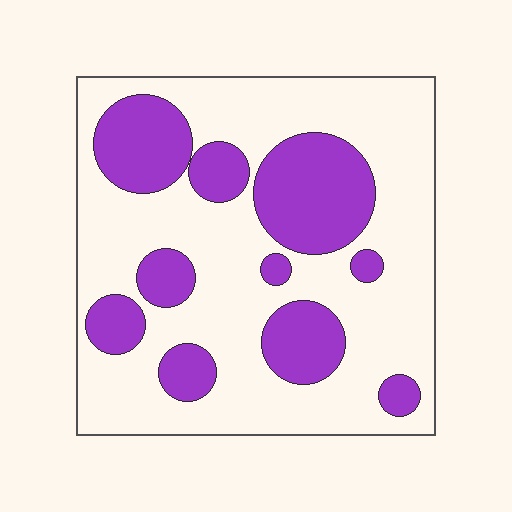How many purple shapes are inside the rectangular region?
10.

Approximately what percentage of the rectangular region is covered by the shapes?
Approximately 30%.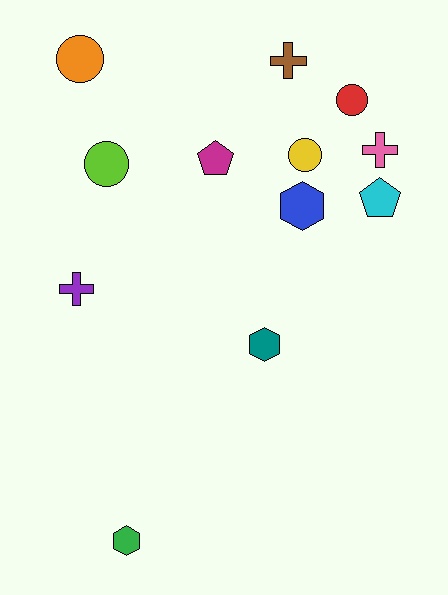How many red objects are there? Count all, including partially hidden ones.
There is 1 red object.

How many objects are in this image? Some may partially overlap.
There are 12 objects.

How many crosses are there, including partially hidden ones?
There are 3 crosses.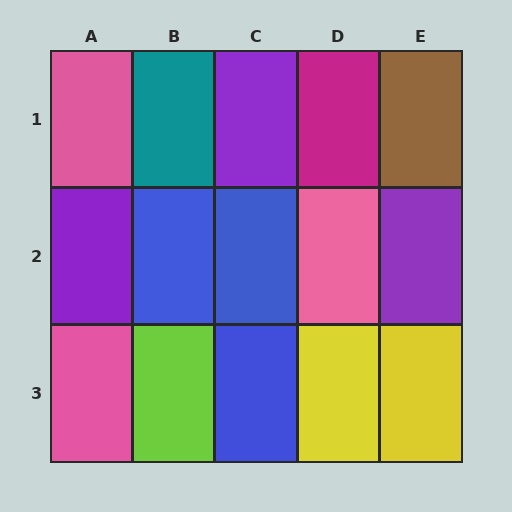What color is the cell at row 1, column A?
Pink.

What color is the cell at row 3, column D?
Yellow.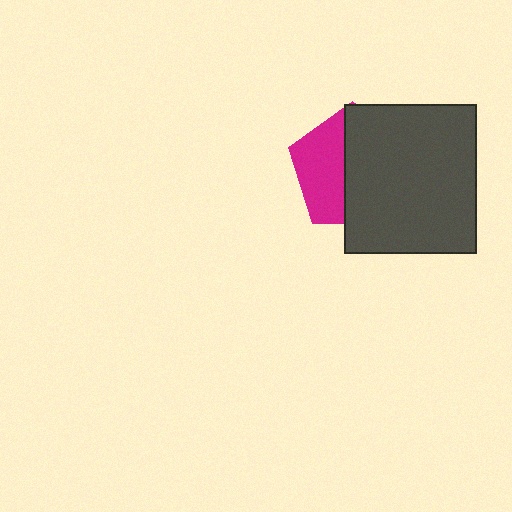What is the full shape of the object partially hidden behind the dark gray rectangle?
The partially hidden object is a magenta pentagon.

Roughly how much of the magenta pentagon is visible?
A small part of it is visible (roughly 40%).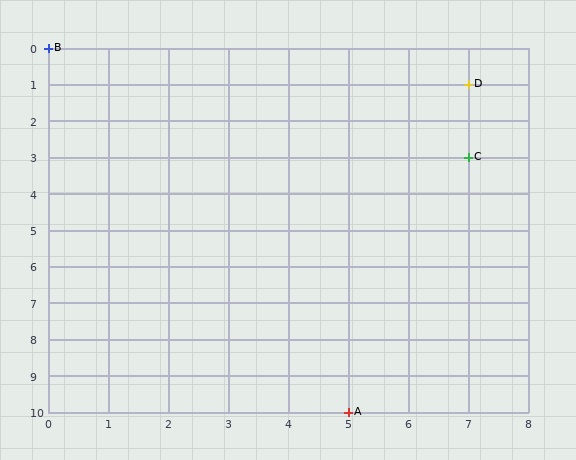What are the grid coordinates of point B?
Point B is at grid coordinates (0, 0).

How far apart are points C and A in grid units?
Points C and A are 2 columns and 7 rows apart (about 7.3 grid units diagonally).